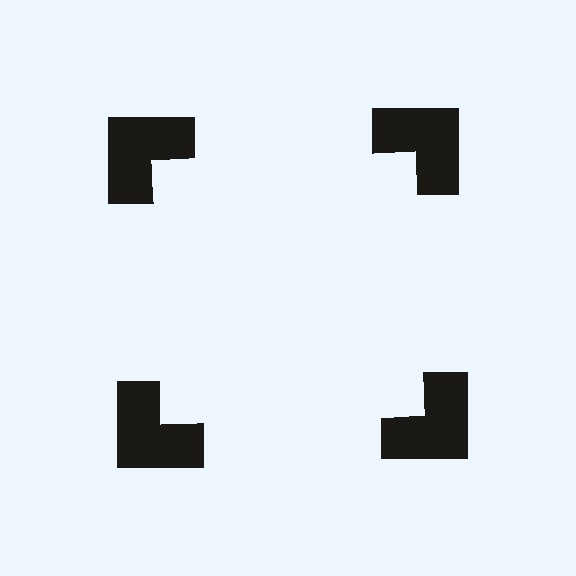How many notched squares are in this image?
There are 4 — one at each vertex of the illusory square.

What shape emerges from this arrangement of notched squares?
An illusory square — its edges are inferred from the aligned wedge cuts in the notched squares, not physically drawn.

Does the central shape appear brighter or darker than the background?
It typically appears slightly brighter than the background, even though no actual brightness change is drawn.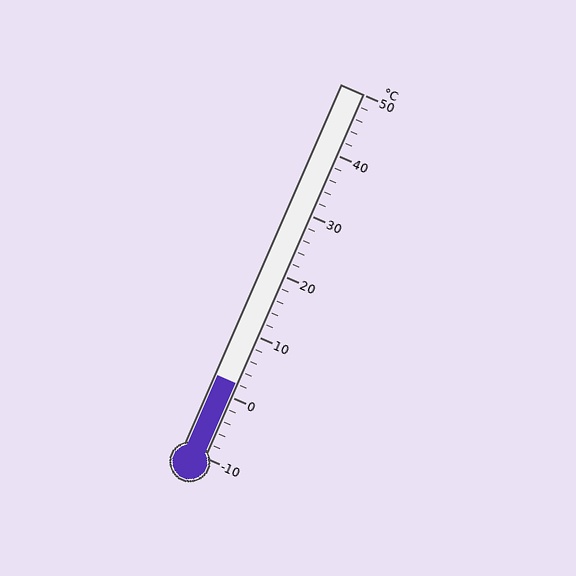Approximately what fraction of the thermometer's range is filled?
The thermometer is filled to approximately 20% of its range.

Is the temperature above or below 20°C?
The temperature is below 20°C.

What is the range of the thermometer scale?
The thermometer scale ranges from -10°C to 50°C.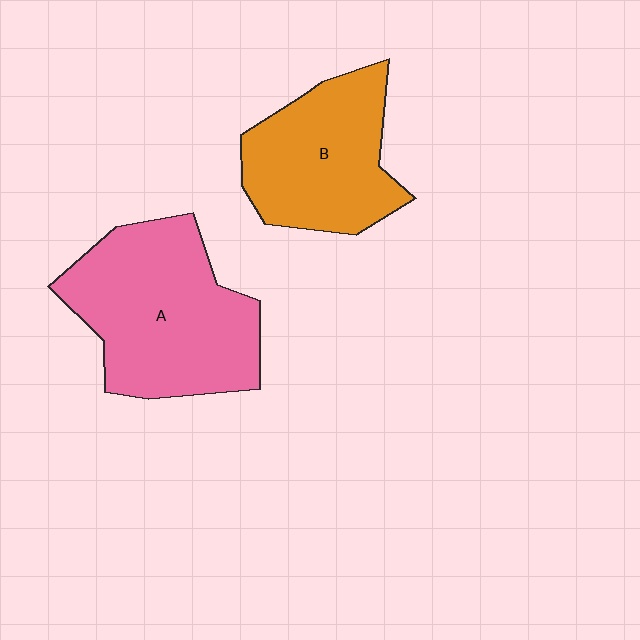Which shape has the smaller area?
Shape B (orange).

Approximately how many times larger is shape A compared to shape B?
Approximately 1.3 times.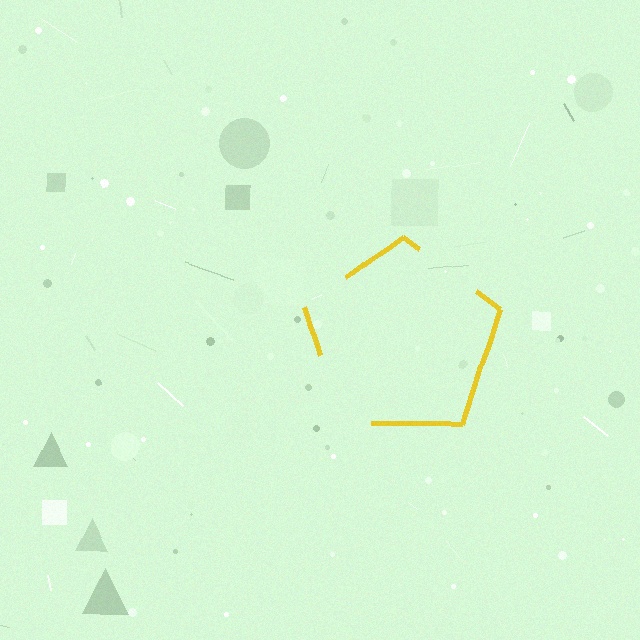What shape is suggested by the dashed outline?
The dashed outline suggests a pentagon.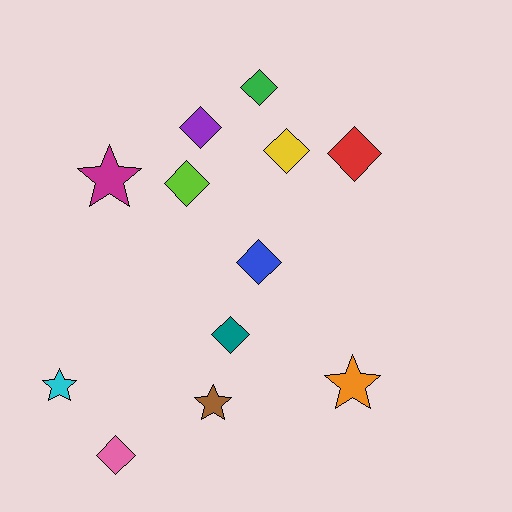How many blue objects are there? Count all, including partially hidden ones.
There is 1 blue object.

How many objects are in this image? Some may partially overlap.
There are 12 objects.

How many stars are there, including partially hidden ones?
There are 4 stars.